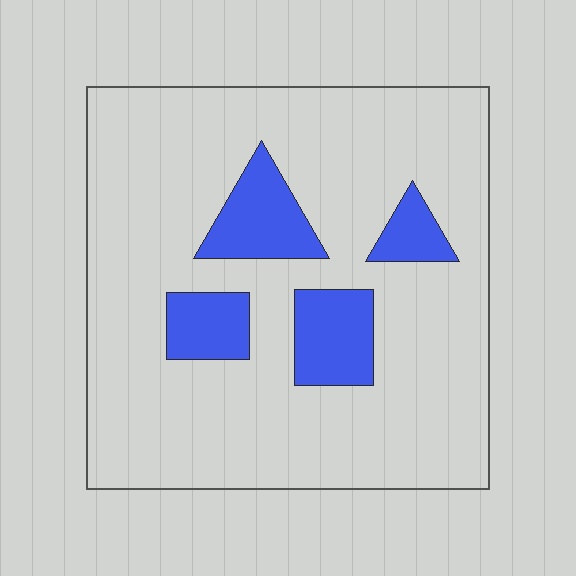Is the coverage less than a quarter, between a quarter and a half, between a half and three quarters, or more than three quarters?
Less than a quarter.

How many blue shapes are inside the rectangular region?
4.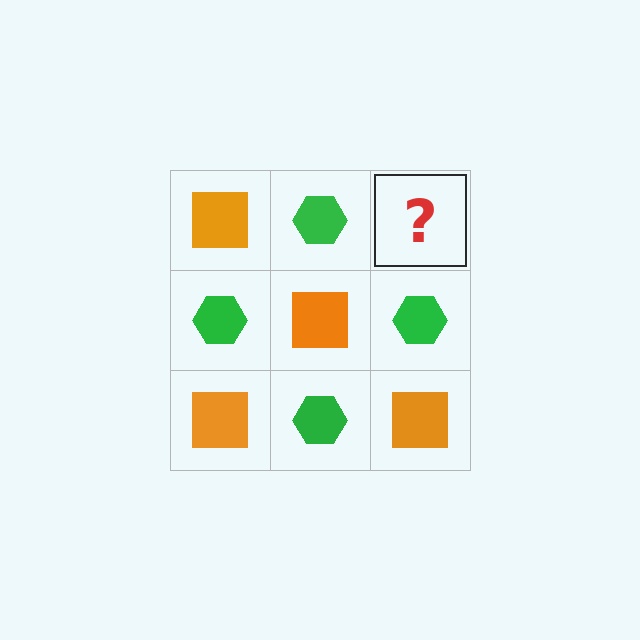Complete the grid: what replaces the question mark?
The question mark should be replaced with an orange square.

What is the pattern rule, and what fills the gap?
The rule is that it alternates orange square and green hexagon in a checkerboard pattern. The gap should be filled with an orange square.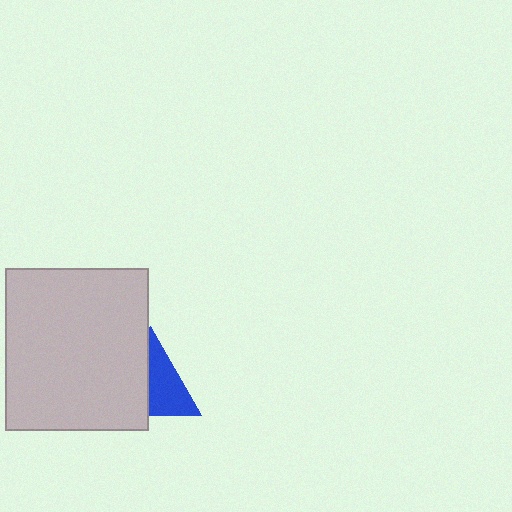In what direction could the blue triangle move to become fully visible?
The blue triangle could move right. That would shift it out from behind the light gray rectangle entirely.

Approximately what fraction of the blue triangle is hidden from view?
Roughly 49% of the blue triangle is hidden behind the light gray rectangle.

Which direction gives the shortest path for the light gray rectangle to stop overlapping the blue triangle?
Moving left gives the shortest separation.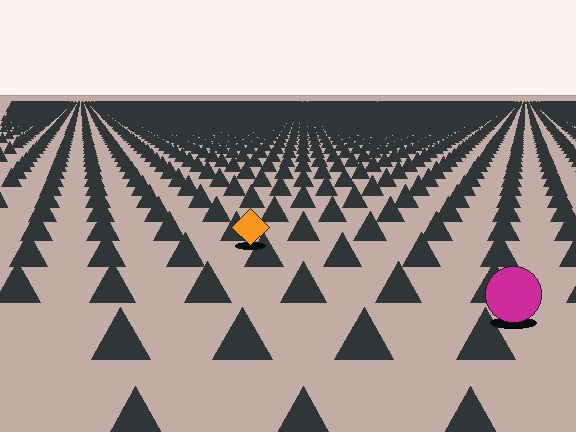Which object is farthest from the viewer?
The orange diamond is farthest from the viewer. It appears smaller and the ground texture around it is denser.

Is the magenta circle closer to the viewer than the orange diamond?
Yes. The magenta circle is closer — you can tell from the texture gradient: the ground texture is coarser near it.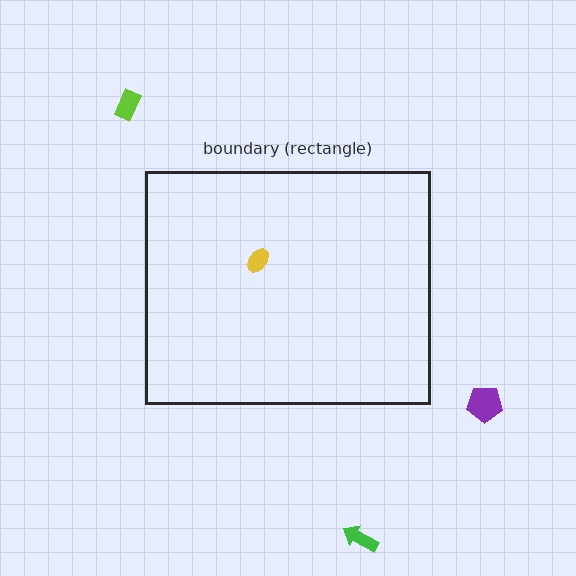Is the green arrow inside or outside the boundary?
Outside.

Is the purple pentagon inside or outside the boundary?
Outside.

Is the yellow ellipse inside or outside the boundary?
Inside.